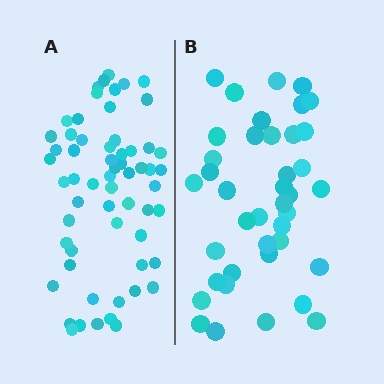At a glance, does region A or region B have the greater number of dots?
Region A (the left region) has more dots.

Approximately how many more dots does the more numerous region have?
Region A has approximately 20 more dots than region B.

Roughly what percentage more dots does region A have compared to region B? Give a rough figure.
About 50% more.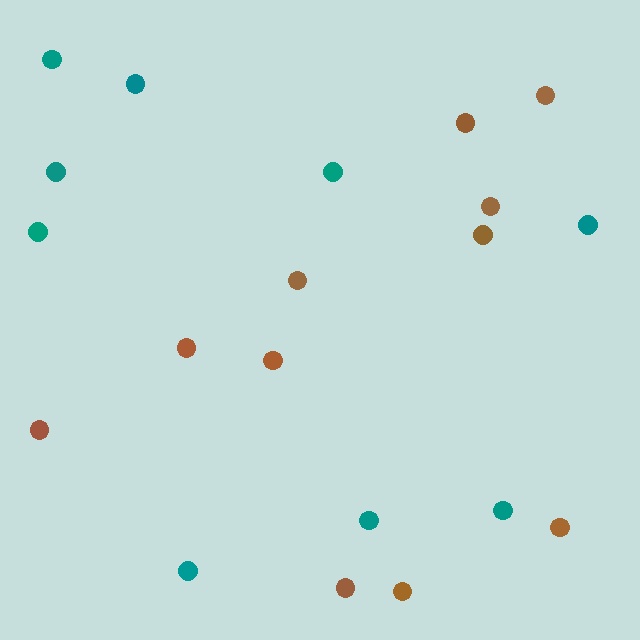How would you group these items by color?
There are 2 groups: one group of brown circles (11) and one group of teal circles (9).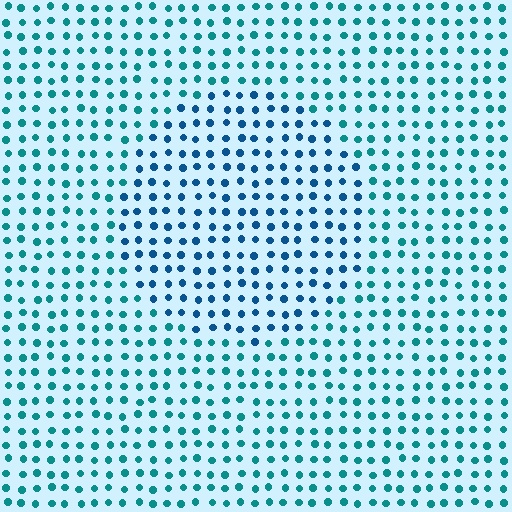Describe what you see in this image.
The image is filled with small teal elements in a uniform arrangement. A circle-shaped region is visible where the elements are tinted to a slightly different hue, forming a subtle color boundary.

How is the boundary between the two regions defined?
The boundary is defined purely by a slight shift in hue (about 28 degrees). Spacing, size, and orientation are identical on both sides.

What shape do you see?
I see a circle.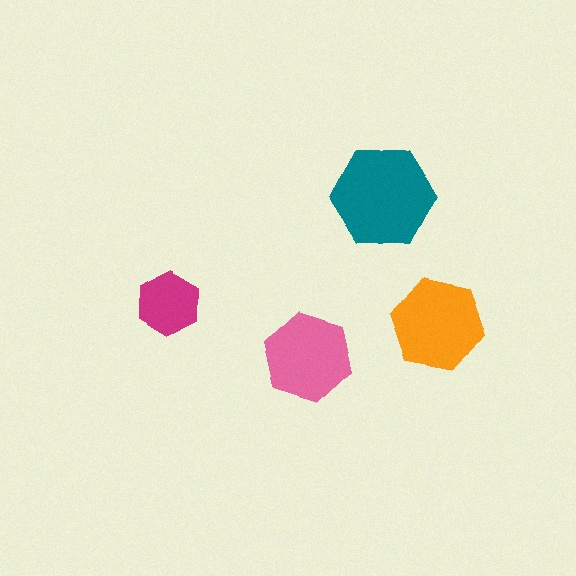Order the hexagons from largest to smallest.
the teal one, the orange one, the pink one, the magenta one.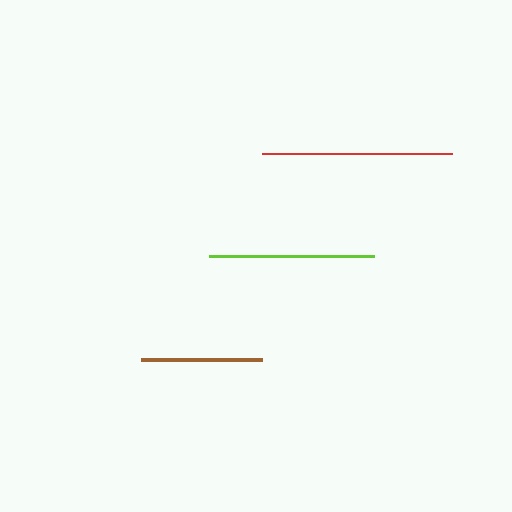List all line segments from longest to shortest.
From longest to shortest: red, lime, brown.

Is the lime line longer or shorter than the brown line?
The lime line is longer than the brown line.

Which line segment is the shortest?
The brown line is the shortest at approximately 121 pixels.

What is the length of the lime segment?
The lime segment is approximately 165 pixels long.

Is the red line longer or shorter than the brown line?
The red line is longer than the brown line.